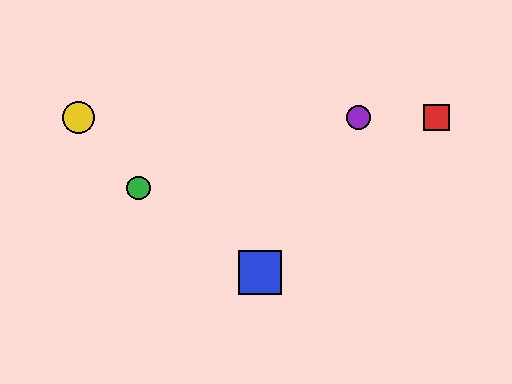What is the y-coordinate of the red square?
The red square is at y≈117.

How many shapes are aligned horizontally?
3 shapes (the red square, the yellow circle, the purple circle) are aligned horizontally.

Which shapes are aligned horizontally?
The red square, the yellow circle, the purple circle are aligned horizontally.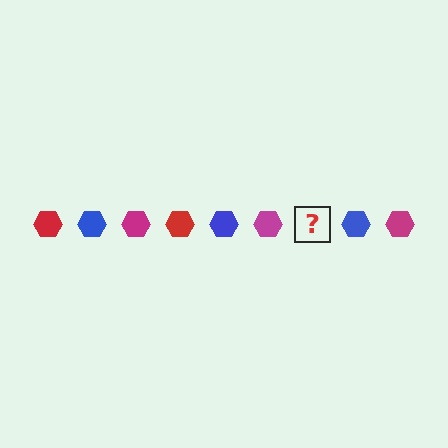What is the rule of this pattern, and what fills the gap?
The rule is that the pattern cycles through red, blue, magenta hexagons. The gap should be filled with a red hexagon.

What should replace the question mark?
The question mark should be replaced with a red hexagon.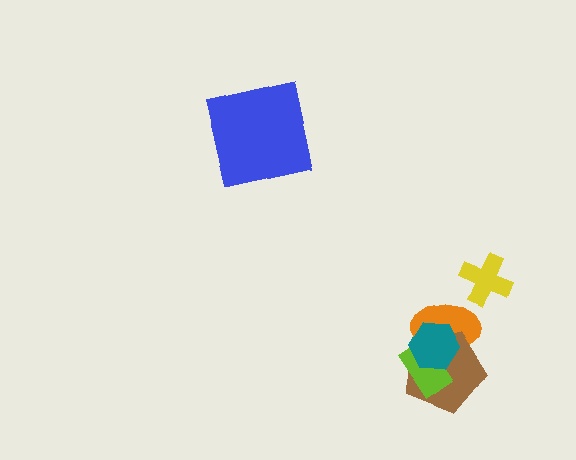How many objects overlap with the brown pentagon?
3 objects overlap with the brown pentagon.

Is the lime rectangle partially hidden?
Yes, it is partially covered by another shape.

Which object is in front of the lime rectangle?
The teal hexagon is in front of the lime rectangle.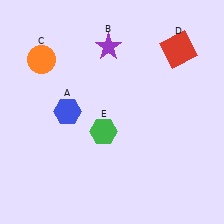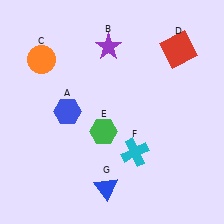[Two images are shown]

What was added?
A cyan cross (F), a blue triangle (G) were added in Image 2.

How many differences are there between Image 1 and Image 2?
There are 2 differences between the two images.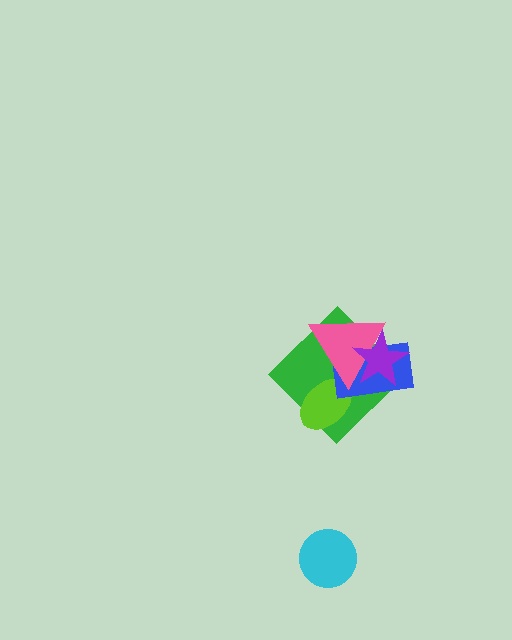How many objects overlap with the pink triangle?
4 objects overlap with the pink triangle.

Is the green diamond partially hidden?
Yes, it is partially covered by another shape.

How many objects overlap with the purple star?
3 objects overlap with the purple star.